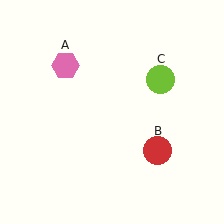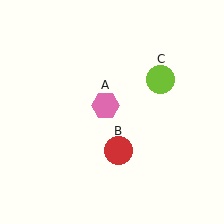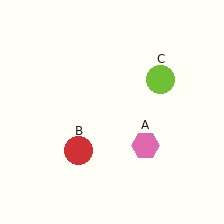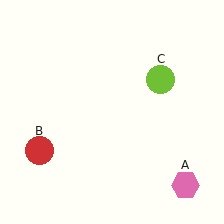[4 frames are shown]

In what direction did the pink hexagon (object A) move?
The pink hexagon (object A) moved down and to the right.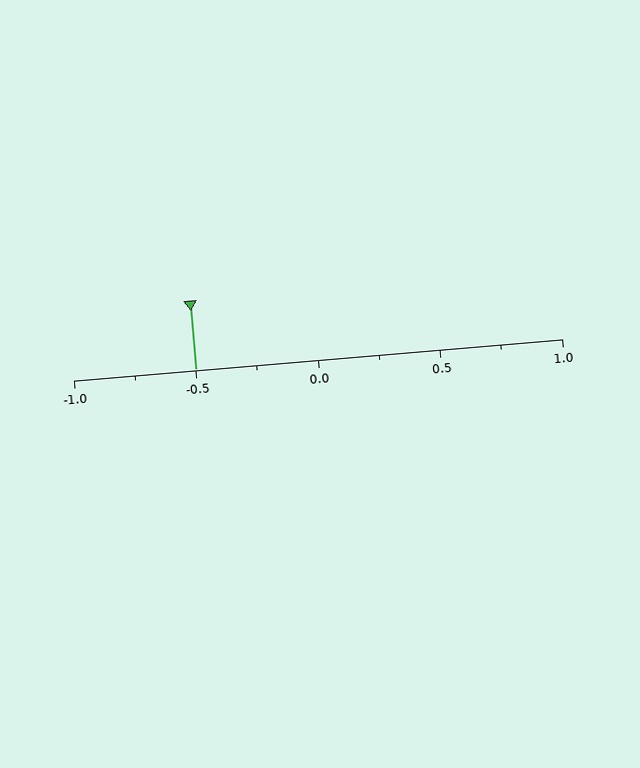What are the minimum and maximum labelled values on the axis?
The axis runs from -1.0 to 1.0.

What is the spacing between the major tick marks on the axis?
The major ticks are spaced 0.5 apart.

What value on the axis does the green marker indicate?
The marker indicates approximately -0.5.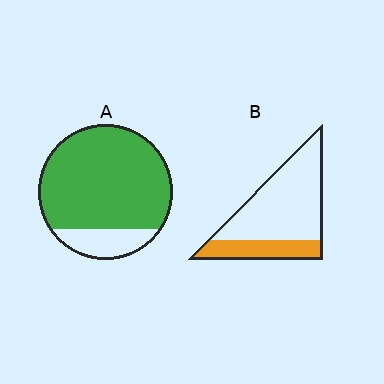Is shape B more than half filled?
No.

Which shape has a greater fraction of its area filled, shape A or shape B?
Shape A.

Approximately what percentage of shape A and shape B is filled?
A is approximately 85% and B is approximately 25%.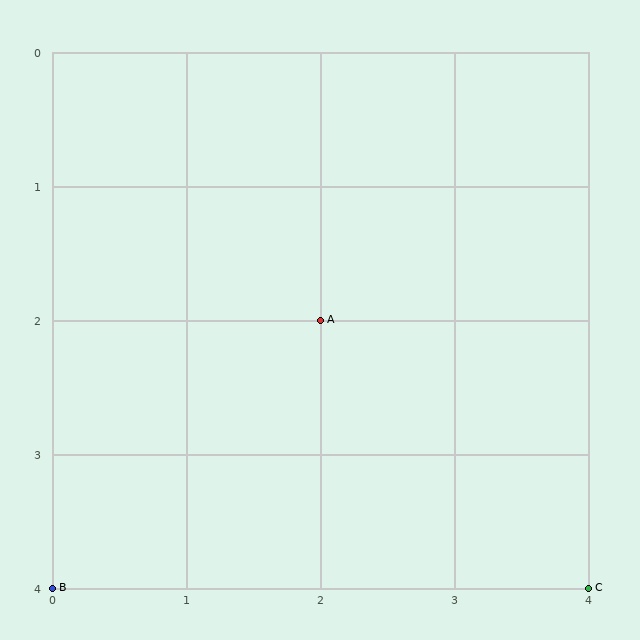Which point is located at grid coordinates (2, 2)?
Point A is at (2, 2).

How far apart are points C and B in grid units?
Points C and B are 4 columns apart.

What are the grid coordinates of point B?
Point B is at grid coordinates (0, 4).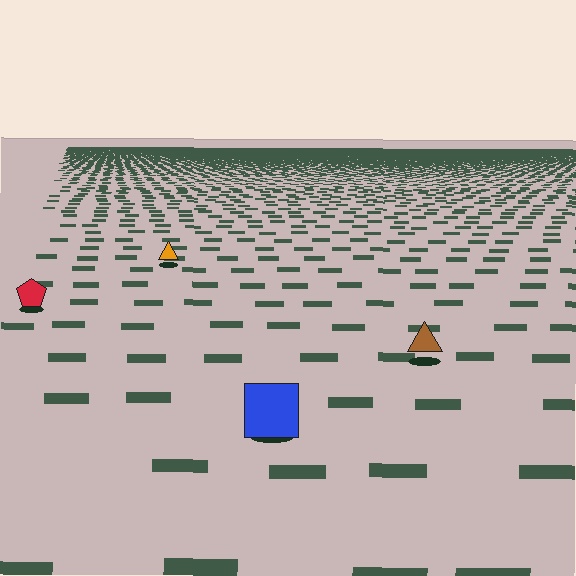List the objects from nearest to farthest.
From nearest to farthest: the blue square, the brown triangle, the red pentagon, the orange triangle.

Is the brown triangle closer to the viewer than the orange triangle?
Yes. The brown triangle is closer — you can tell from the texture gradient: the ground texture is coarser near it.